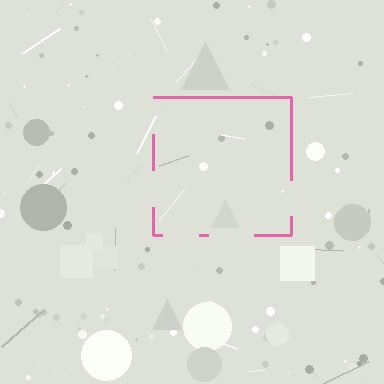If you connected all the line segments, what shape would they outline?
They would outline a square.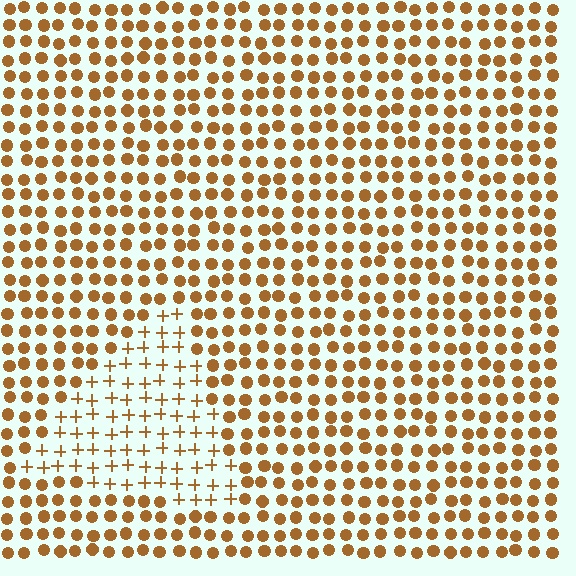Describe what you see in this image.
The image is filled with small brown elements arranged in a uniform grid. A triangle-shaped region contains plus signs, while the surrounding area contains circles. The boundary is defined purely by the change in element shape.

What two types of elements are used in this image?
The image uses plus signs inside the triangle region and circles outside it.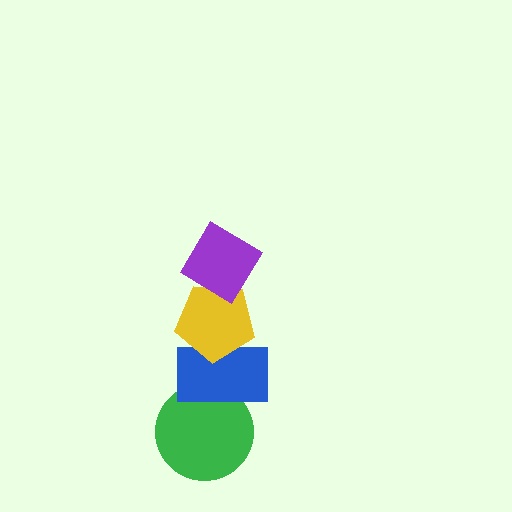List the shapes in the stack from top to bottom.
From top to bottom: the purple diamond, the yellow pentagon, the blue rectangle, the green circle.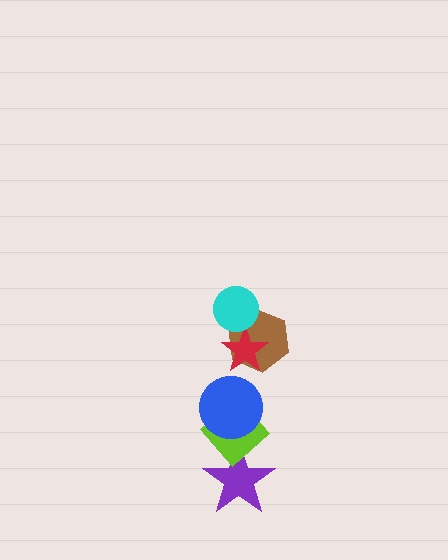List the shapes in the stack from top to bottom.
From top to bottom: the cyan circle, the red star, the brown hexagon, the blue circle, the lime diamond, the purple star.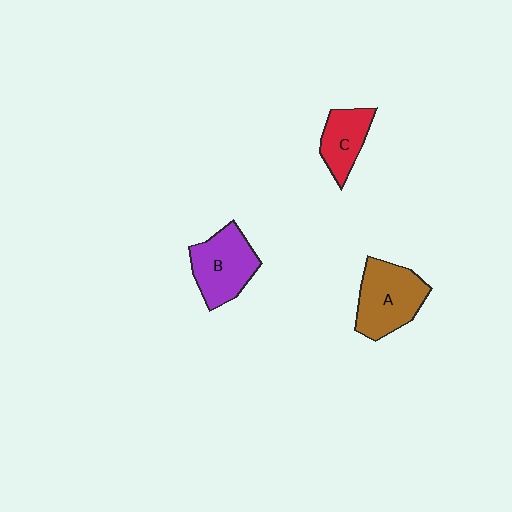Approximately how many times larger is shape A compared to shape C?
Approximately 1.5 times.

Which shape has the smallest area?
Shape C (red).